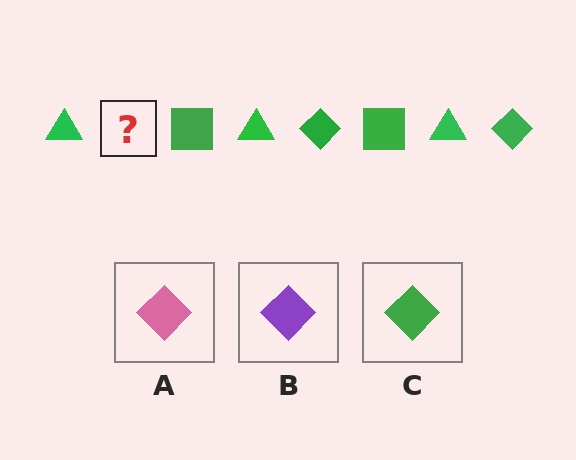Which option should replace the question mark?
Option C.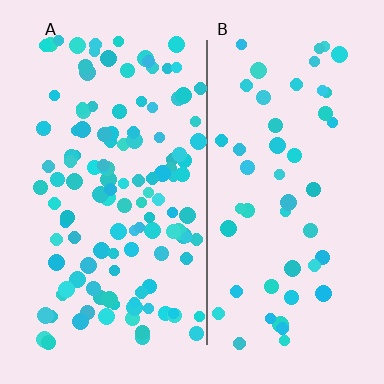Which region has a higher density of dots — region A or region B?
A (the left).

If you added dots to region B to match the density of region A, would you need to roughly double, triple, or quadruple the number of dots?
Approximately double.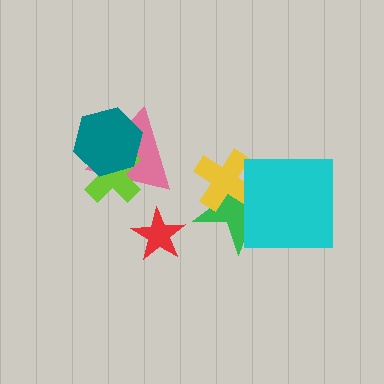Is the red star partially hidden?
No, no other shape covers it.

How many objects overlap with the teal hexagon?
2 objects overlap with the teal hexagon.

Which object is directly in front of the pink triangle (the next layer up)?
The lime cross is directly in front of the pink triangle.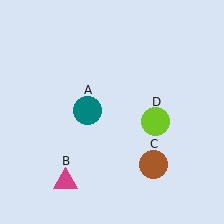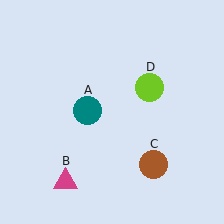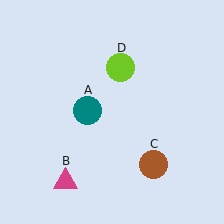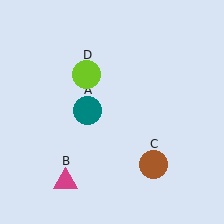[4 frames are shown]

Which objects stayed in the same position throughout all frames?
Teal circle (object A) and magenta triangle (object B) and brown circle (object C) remained stationary.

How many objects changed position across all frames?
1 object changed position: lime circle (object D).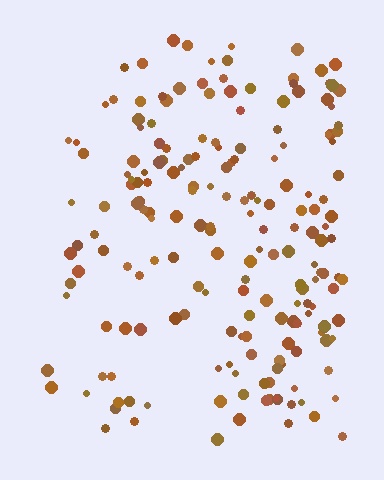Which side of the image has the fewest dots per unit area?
The left.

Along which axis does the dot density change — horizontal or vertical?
Horizontal.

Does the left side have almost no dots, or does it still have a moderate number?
Still a moderate number, just noticeably fewer than the right.